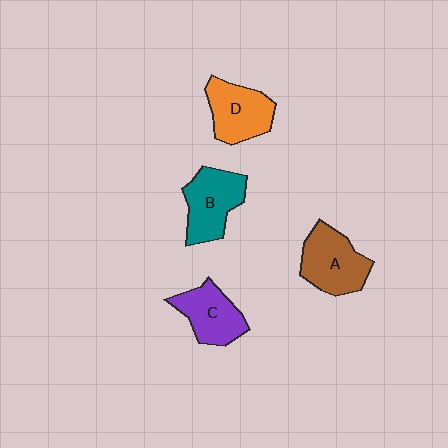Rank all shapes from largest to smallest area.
From largest to smallest: A (brown), B (teal), D (orange), C (purple).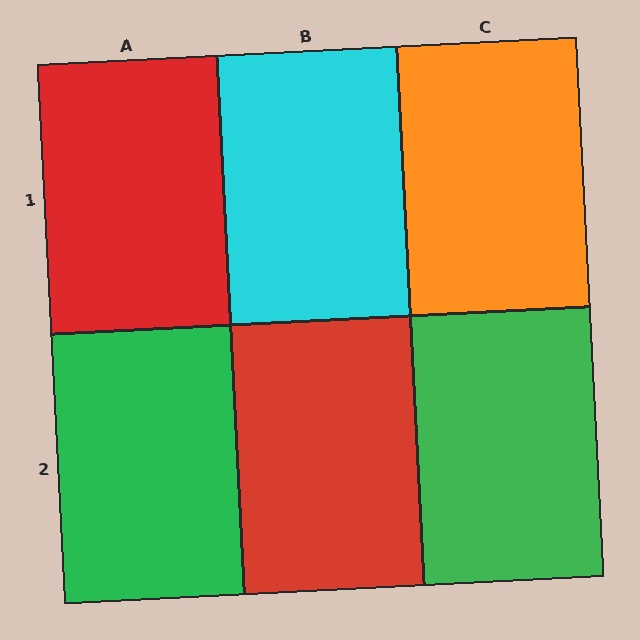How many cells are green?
2 cells are green.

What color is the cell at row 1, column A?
Red.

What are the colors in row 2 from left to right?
Green, red, green.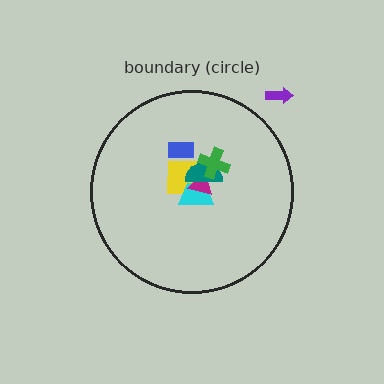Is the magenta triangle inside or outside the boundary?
Inside.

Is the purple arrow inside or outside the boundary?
Outside.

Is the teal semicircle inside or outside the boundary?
Inside.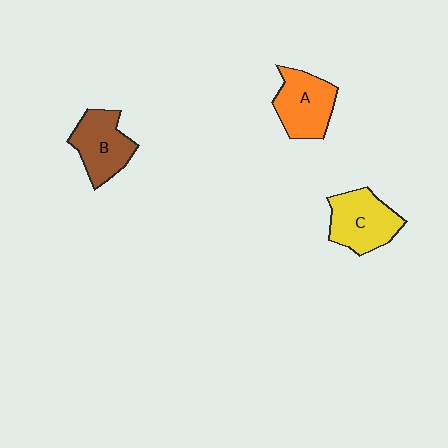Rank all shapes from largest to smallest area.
From largest to smallest: C (yellow), A (orange), B (brown).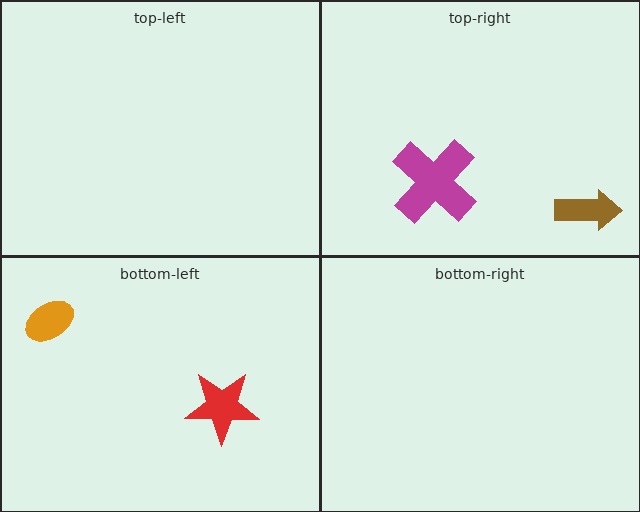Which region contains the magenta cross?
The top-right region.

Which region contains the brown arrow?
The top-right region.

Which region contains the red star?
The bottom-left region.